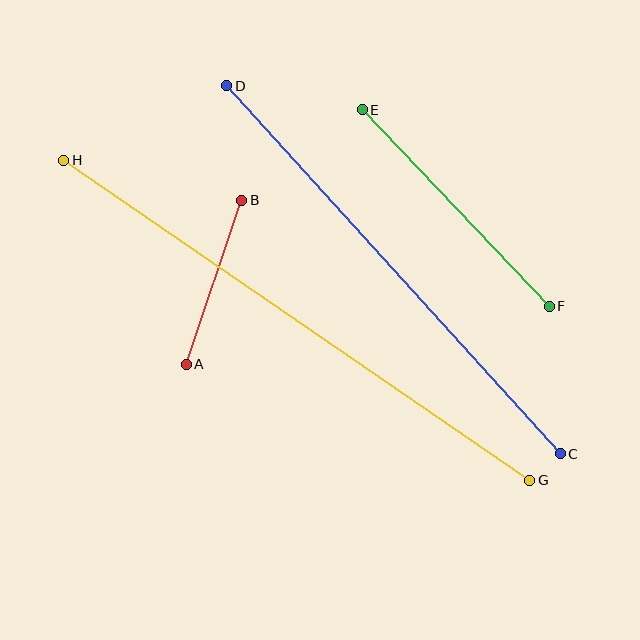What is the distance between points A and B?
The distance is approximately 173 pixels.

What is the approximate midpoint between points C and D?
The midpoint is at approximately (393, 270) pixels.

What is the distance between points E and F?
The distance is approximately 272 pixels.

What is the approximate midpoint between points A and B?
The midpoint is at approximately (214, 282) pixels.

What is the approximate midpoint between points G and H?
The midpoint is at approximately (297, 320) pixels.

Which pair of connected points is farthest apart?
Points G and H are farthest apart.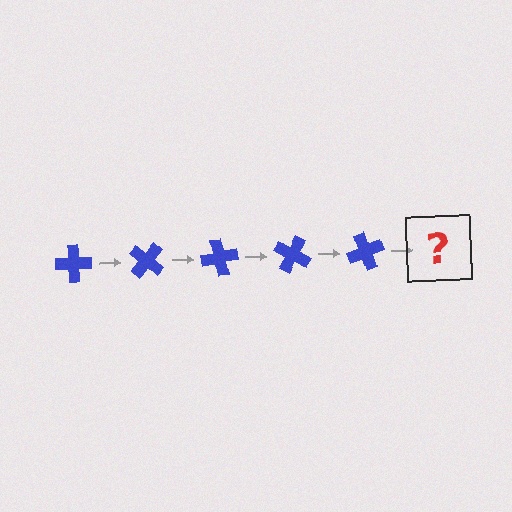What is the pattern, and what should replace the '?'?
The pattern is that the cross rotates 40 degrees each step. The '?' should be a blue cross rotated 200 degrees.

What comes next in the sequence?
The next element should be a blue cross rotated 200 degrees.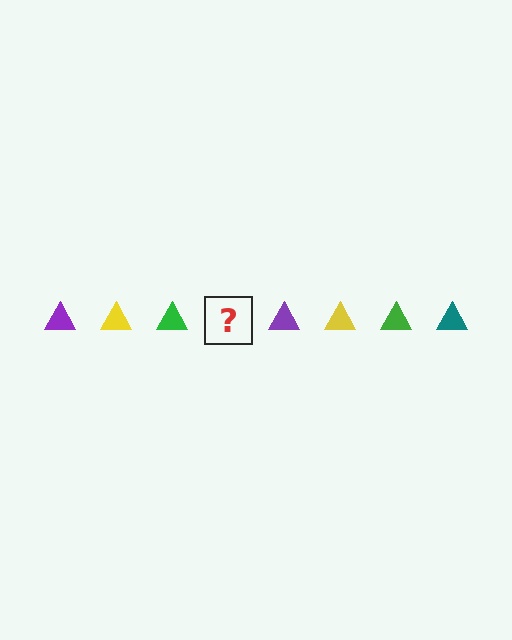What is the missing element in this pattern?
The missing element is a teal triangle.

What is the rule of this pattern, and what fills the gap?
The rule is that the pattern cycles through purple, yellow, green, teal triangles. The gap should be filled with a teal triangle.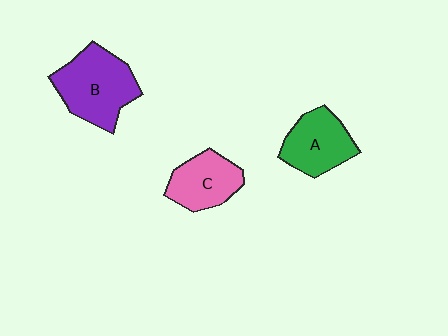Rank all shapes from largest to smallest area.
From largest to smallest: B (purple), A (green), C (pink).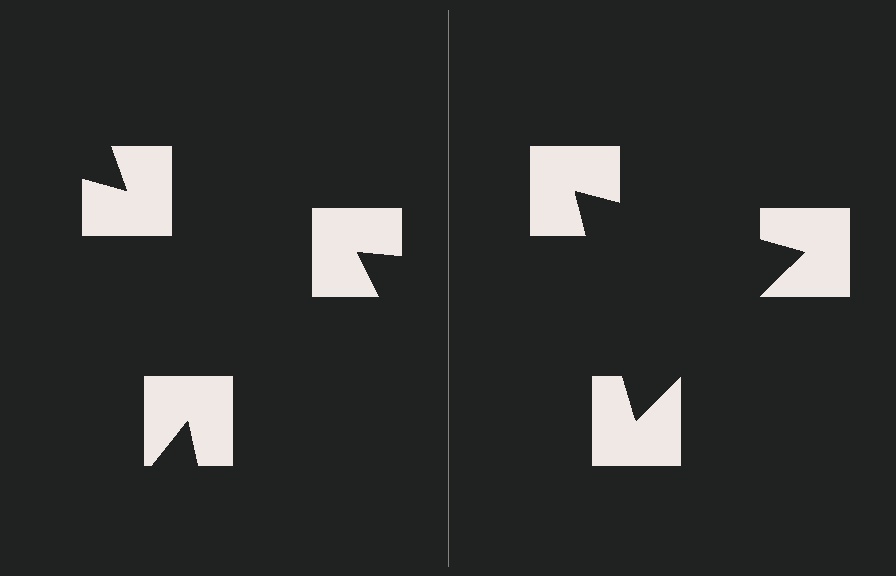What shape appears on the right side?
An illusory triangle.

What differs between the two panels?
The notched squares are positioned identically on both sides; only the wedge orientations differ. On the right they align to a triangle; on the left they are misaligned.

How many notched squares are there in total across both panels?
6 — 3 on each side.